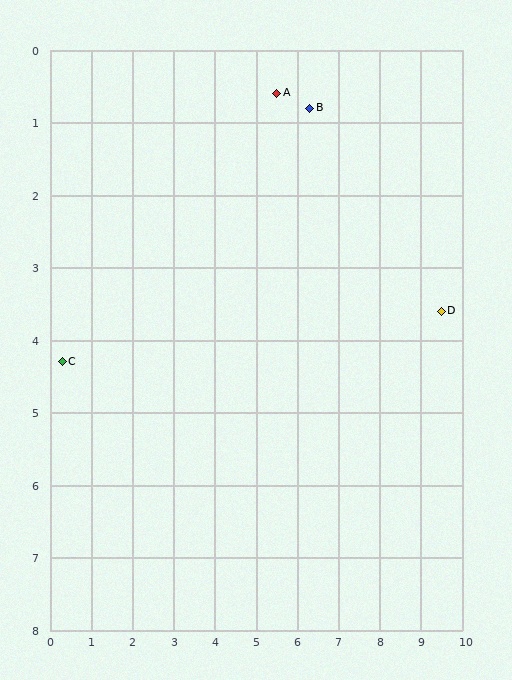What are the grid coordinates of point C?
Point C is at approximately (0.3, 4.3).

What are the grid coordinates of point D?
Point D is at approximately (9.5, 3.6).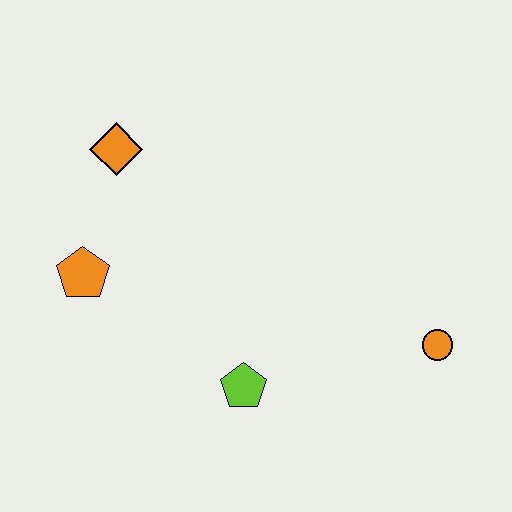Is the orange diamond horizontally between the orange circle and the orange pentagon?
Yes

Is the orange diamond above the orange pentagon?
Yes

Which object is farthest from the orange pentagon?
The orange circle is farthest from the orange pentagon.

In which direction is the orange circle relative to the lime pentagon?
The orange circle is to the right of the lime pentagon.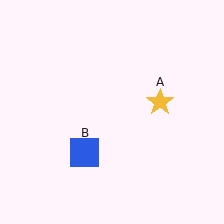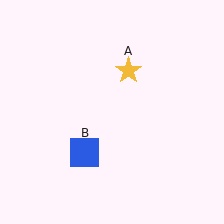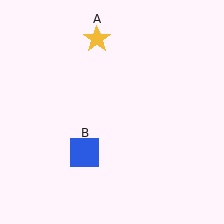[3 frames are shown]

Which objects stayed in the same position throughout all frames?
Blue square (object B) remained stationary.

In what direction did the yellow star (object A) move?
The yellow star (object A) moved up and to the left.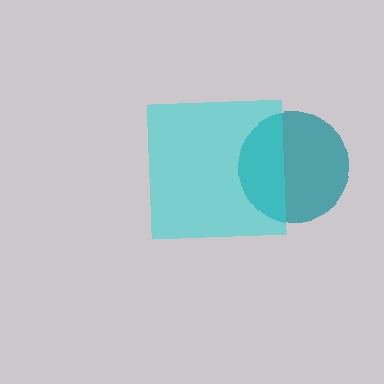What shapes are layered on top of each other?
The layered shapes are: a teal circle, a cyan square.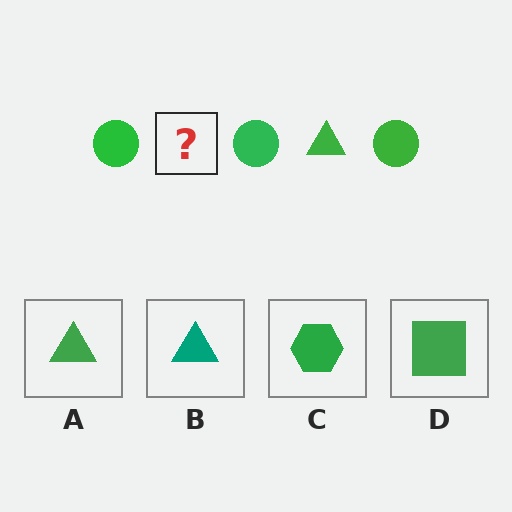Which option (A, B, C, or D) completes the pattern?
A.